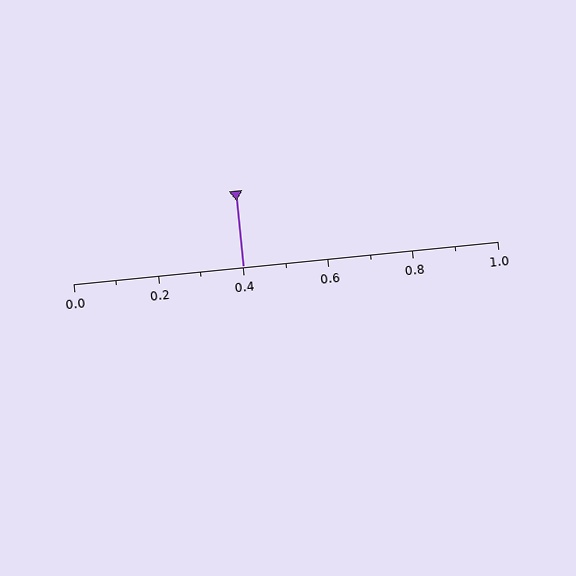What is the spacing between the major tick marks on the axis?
The major ticks are spaced 0.2 apart.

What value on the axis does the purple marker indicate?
The marker indicates approximately 0.4.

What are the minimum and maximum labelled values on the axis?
The axis runs from 0.0 to 1.0.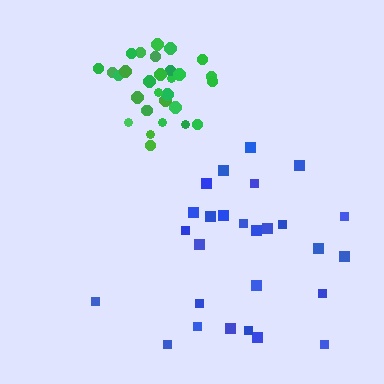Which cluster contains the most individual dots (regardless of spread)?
Green (30).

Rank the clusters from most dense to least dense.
green, blue.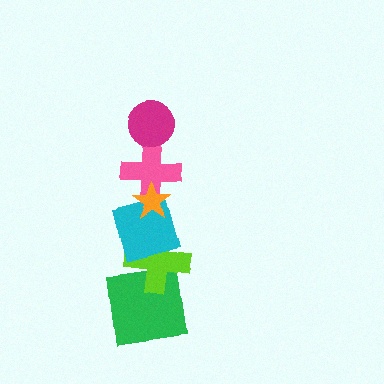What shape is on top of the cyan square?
The pink cross is on top of the cyan square.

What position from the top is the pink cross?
The pink cross is 3rd from the top.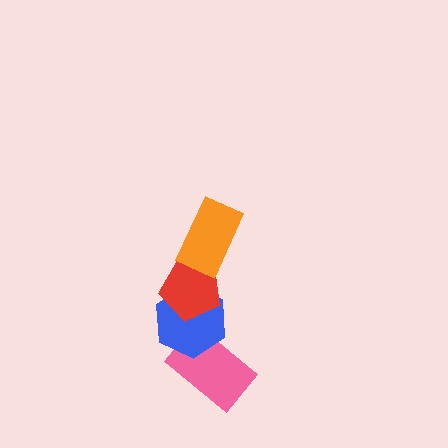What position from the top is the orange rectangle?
The orange rectangle is 1st from the top.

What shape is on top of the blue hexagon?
The red pentagon is on top of the blue hexagon.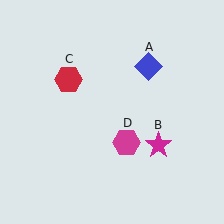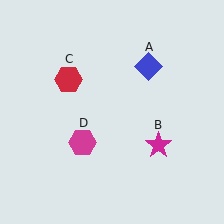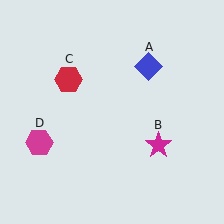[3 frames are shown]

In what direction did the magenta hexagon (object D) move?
The magenta hexagon (object D) moved left.